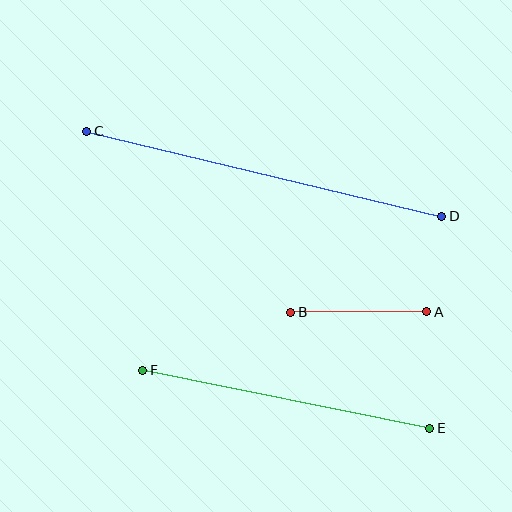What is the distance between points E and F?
The distance is approximately 293 pixels.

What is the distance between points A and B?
The distance is approximately 136 pixels.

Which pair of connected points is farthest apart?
Points C and D are farthest apart.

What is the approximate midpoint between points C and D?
The midpoint is at approximately (264, 174) pixels.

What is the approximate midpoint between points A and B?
The midpoint is at approximately (359, 312) pixels.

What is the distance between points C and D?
The distance is approximately 365 pixels.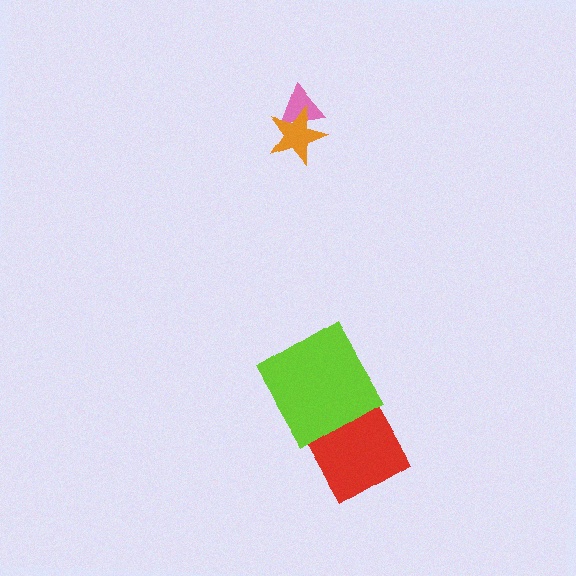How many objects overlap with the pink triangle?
1 object overlaps with the pink triangle.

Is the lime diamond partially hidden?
No, no other shape covers it.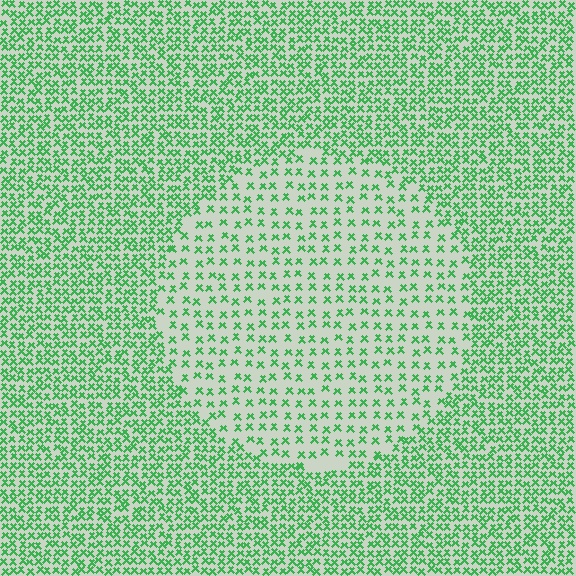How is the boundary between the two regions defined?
The boundary is defined by a change in element density (approximately 2.2x ratio). All elements are the same color, size, and shape.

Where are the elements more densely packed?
The elements are more densely packed outside the circle boundary.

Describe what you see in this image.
The image contains small green elements arranged at two different densities. A circle-shaped region is visible where the elements are less densely packed than the surrounding area.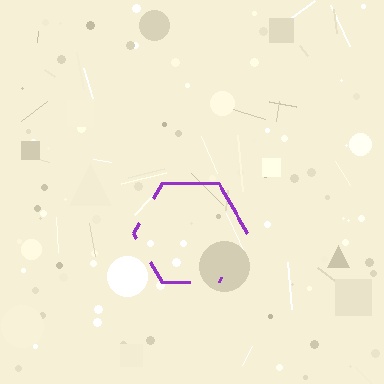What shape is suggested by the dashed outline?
The dashed outline suggests a hexagon.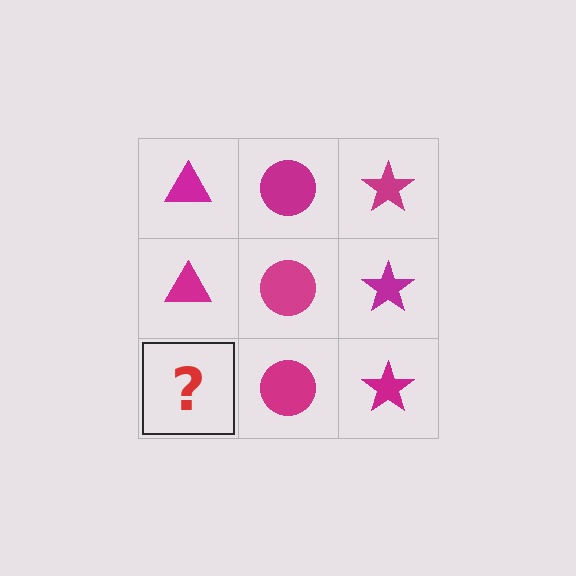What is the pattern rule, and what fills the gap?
The rule is that each column has a consistent shape. The gap should be filled with a magenta triangle.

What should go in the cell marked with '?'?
The missing cell should contain a magenta triangle.